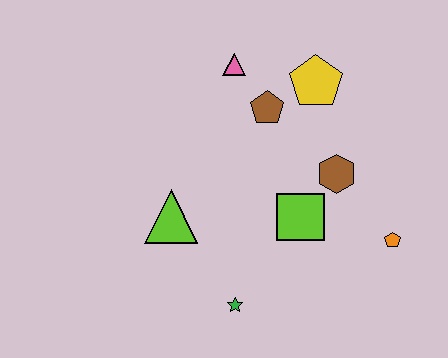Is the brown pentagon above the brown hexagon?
Yes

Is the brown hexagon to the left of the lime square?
No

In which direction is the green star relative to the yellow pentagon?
The green star is below the yellow pentagon.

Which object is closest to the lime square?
The brown hexagon is closest to the lime square.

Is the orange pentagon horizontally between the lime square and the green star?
No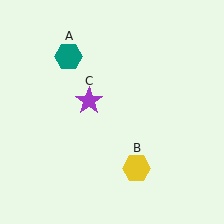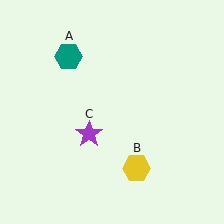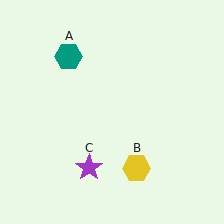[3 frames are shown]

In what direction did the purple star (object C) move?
The purple star (object C) moved down.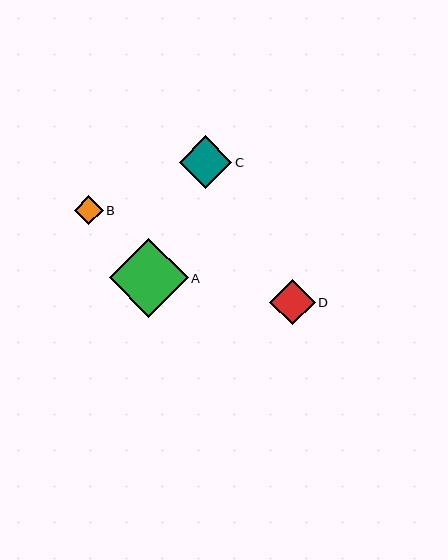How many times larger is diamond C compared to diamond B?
Diamond C is approximately 1.8 times the size of diamond B.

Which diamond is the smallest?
Diamond B is the smallest with a size of approximately 29 pixels.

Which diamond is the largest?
Diamond A is the largest with a size of approximately 79 pixels.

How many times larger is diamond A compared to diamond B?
Diamond A is approximately 2.7 times the size of diamond B.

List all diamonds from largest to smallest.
From largest to smallest: A, C, D, B.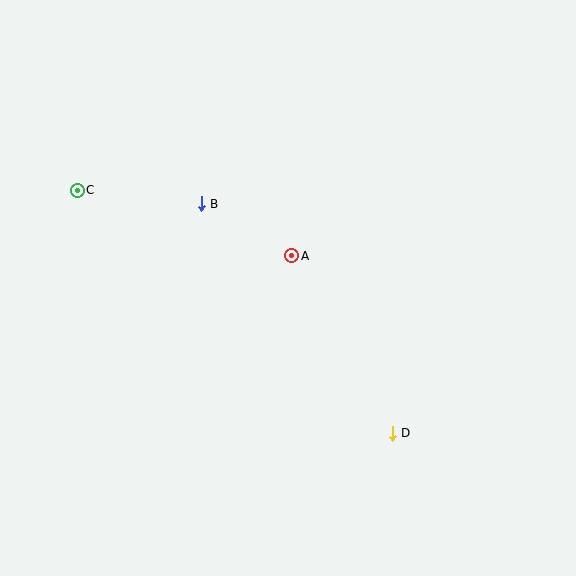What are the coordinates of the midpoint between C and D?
The midpoint between C and D is at (235, 312).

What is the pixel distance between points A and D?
The distance between A and D is 204 pixels.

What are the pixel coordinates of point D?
Point D is at (392, 433).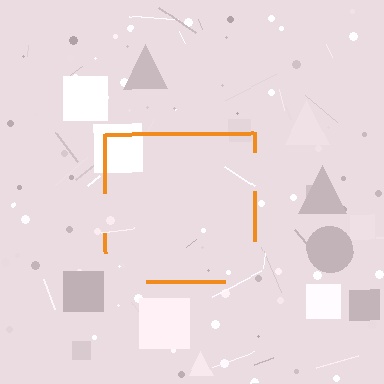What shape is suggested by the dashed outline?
The dashed outline suggests a square.